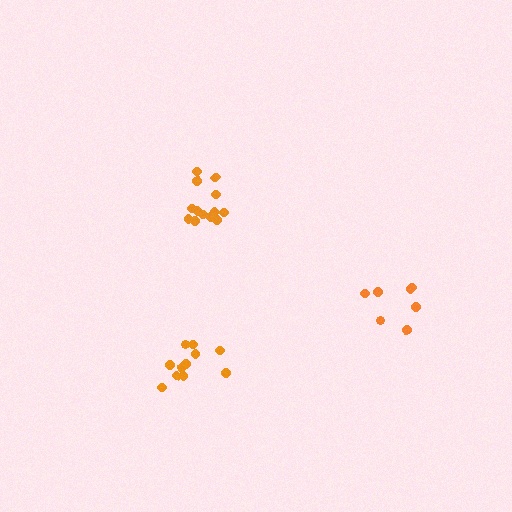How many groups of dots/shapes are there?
There are 3 groups.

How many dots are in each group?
Group 1: 13 dots, Group 2: 11 dots, Group 3: 7 dots (31 total).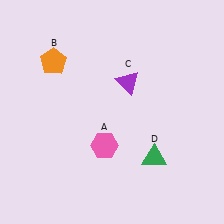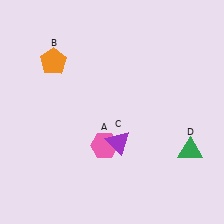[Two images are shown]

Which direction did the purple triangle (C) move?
The purple triangle (C) moved down.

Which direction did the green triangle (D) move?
The green triangle (D) moved right.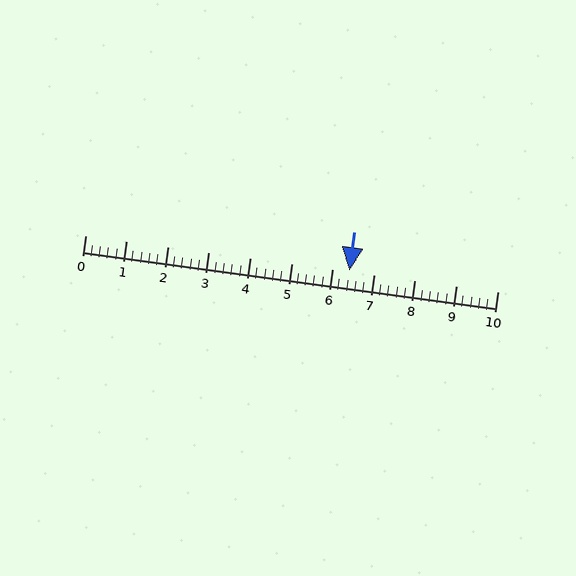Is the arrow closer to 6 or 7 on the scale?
The arrow is closer to 6.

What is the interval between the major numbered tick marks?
The major tick marks are spaced 1 units apart.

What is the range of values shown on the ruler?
The ruler shows values from 0 to 10.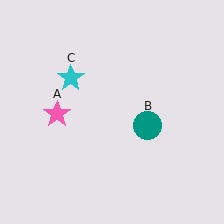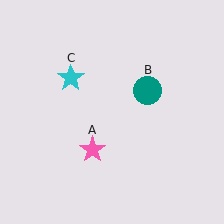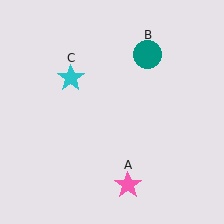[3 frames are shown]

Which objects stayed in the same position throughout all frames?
Cyan star (object C) remained stationary.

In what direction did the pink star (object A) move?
The pink star (object A) moved down and to the right.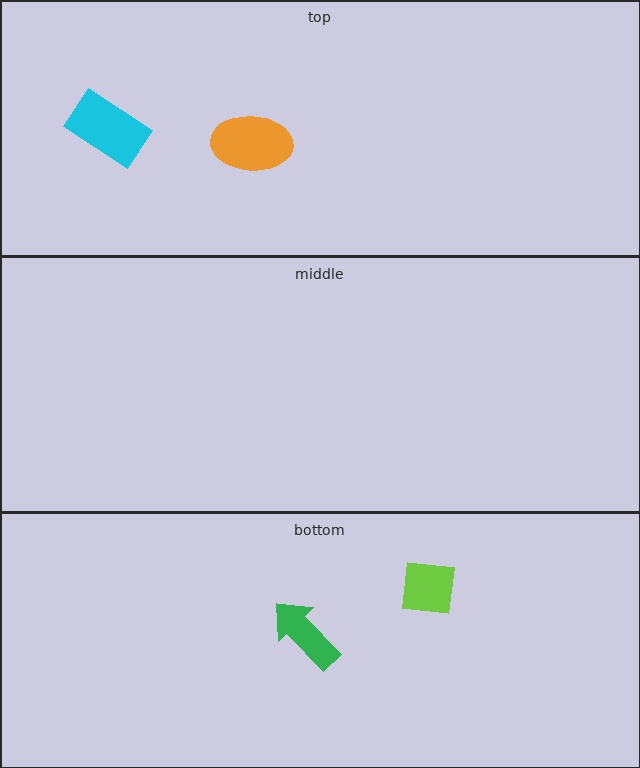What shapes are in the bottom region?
The green arrow, the lime square.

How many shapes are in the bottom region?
2.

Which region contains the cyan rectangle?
The top region.